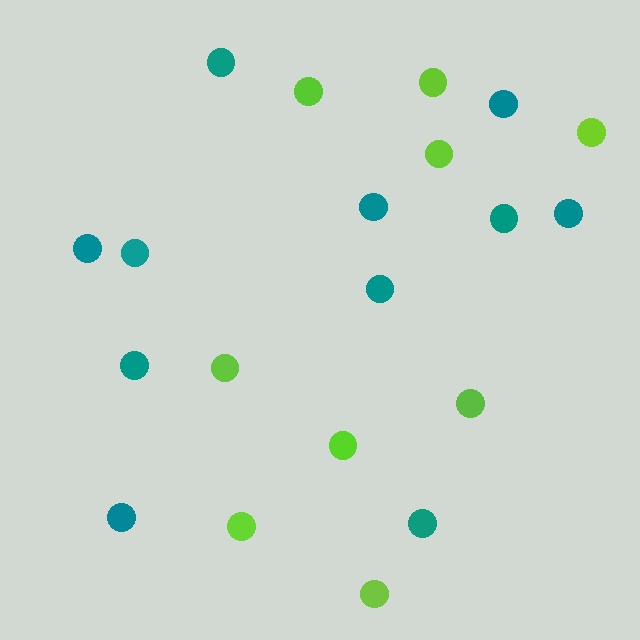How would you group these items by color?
There are 2 groups: one group of teal circles (11) and one group of lime circles (9).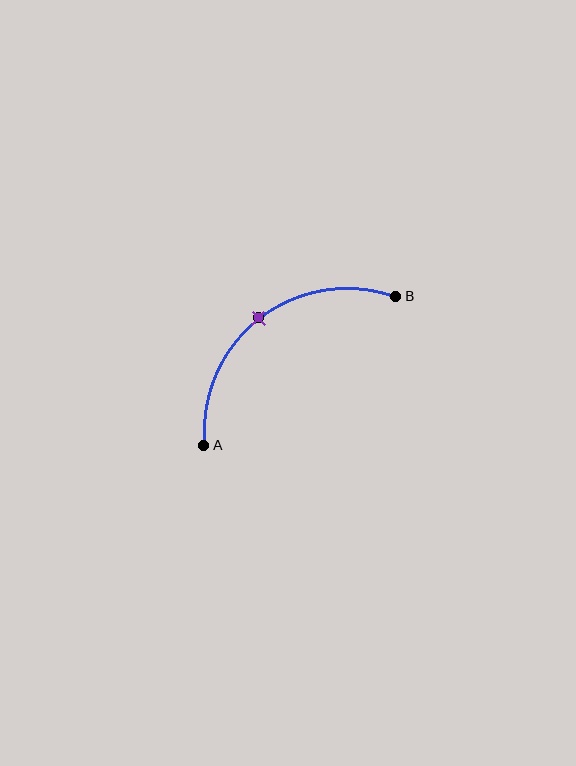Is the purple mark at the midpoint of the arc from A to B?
Yes. The purple mark lies on the arc at equal arc-length from both A and B — it is the arc midpoint.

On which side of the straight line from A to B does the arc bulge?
The arc bulges above and to the left of the straight line connecting A and B.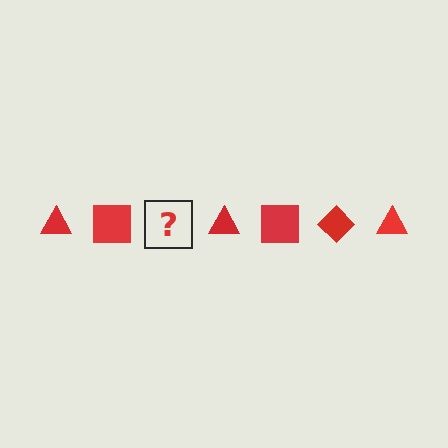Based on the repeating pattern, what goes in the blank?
The blank should be a red diamond.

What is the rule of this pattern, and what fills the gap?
The rule is that the pattern cycles through triangle, square, diamond shapes in red. The gap should be filled with a red diamond.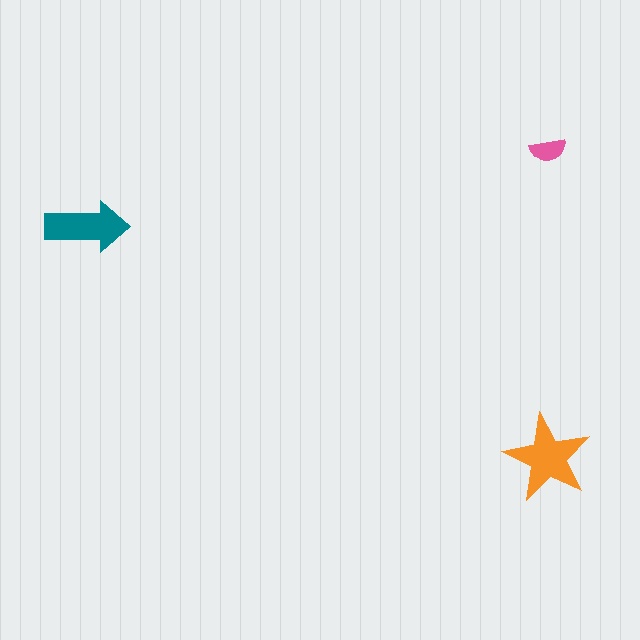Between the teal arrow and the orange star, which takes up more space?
The orange star.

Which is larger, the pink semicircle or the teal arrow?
The teal arrow.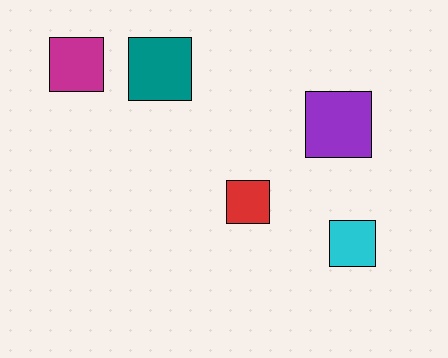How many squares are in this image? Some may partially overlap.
There are 5 squares.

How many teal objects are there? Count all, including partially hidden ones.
There is 1 teal object.